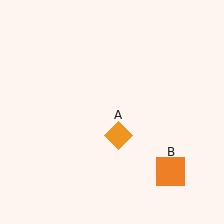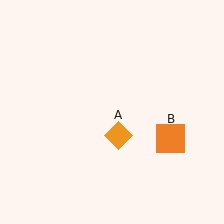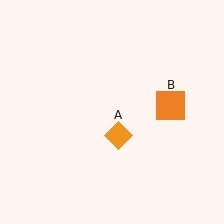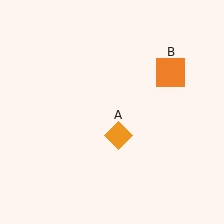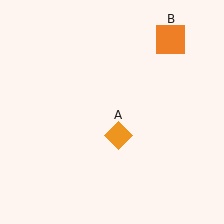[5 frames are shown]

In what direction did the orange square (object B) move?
The orange square (object B) moved up.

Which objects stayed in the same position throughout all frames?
Orange diamond (object A) remained stationary.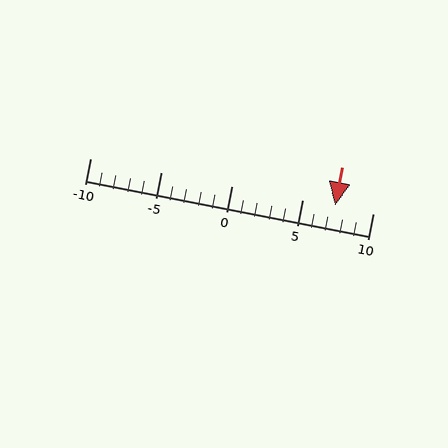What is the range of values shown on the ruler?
The ruler shows values from -10 to 10.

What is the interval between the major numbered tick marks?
The major tick marks are spaced 5 units apart.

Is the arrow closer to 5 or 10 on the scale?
The arrow is closer to 5.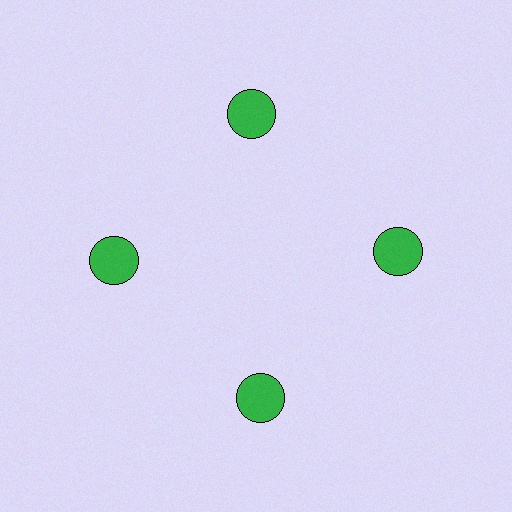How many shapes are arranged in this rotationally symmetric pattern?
There are 4 shapes, arranged in 4 groups of 1.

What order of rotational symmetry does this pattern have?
This pattern has 4-fold rotational symmetry.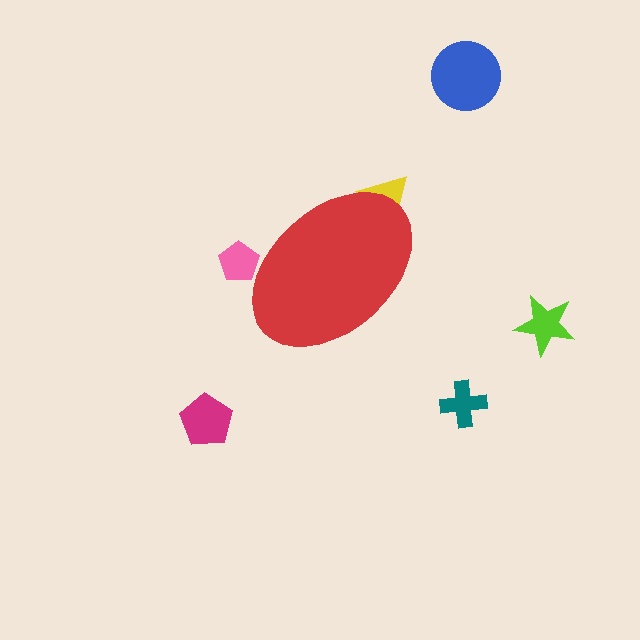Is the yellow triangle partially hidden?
Yes, the yellow triangle is partially hidden behind the red ellipse.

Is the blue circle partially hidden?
No, the blue circle is fully visible.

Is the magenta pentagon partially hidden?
No, the magenta pentagon is fully visible.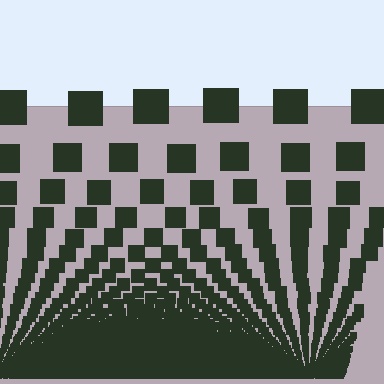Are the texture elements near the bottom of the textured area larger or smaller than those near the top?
Smaller. The gradient is inverted — elements near the bottom are smaller and denser.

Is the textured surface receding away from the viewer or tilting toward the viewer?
The surface appears to tilt toward the viewer. Texture elements get larger and sparser toward the top.